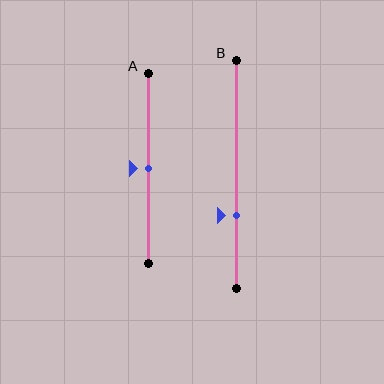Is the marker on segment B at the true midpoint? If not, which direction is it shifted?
No, the marker on segment B is shifted downward by about 18% of the segment length.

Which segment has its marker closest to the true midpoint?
Segment A has its marker closest to the true midpoint.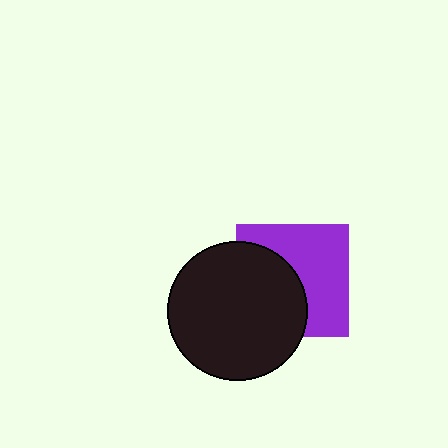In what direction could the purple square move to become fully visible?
The purple square could move right. That would shift it out from behind the black circle entirely.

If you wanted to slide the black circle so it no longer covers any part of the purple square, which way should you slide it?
Slide it left — that is the most direct way to separate the two shapes.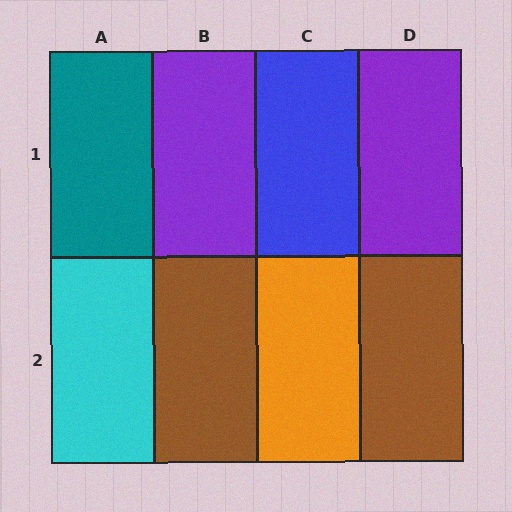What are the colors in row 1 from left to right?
Teal, purple, blue, purple.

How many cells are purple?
2 cells are purple.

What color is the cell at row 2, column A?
Cyan.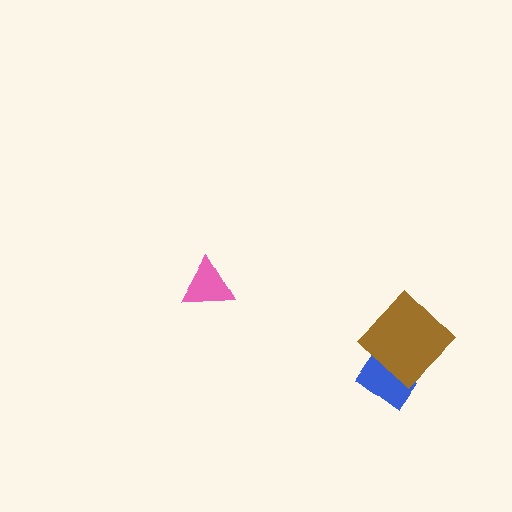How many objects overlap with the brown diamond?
1 object overlaps with the brown diamond.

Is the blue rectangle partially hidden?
Yes, it is partially covered by another shape.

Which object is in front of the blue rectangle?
The brown diamond is in front of the blue rectangle.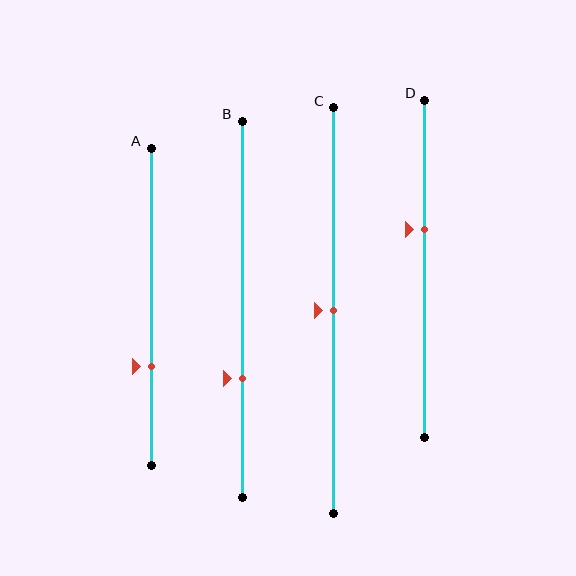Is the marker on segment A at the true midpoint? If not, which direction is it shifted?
No, the marker on segment A is shifted downward by about 19% of the segment length.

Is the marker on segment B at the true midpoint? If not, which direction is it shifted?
No, the marker on segment B is shifted downward by about 18% of the segment length.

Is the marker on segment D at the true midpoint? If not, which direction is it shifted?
No, the marker on segment D is shifted upward by about 12% of the segment length.